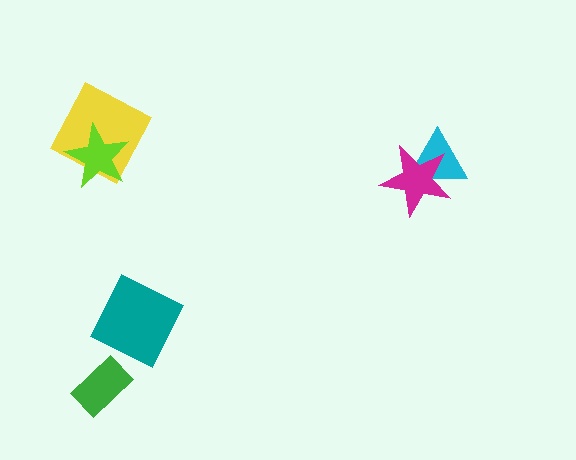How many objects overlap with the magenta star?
1 object overlaps with the magenta star.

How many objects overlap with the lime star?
1 object overlaps with the lime star.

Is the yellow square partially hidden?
Yes, it is partially covered by another shape.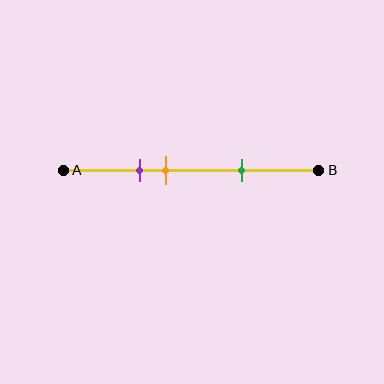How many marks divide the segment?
There are 3 marks dividing the segment.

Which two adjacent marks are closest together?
The purple and orange marks are the closest adjacent pair.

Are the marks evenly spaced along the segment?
No, the marks are not evenly spaced.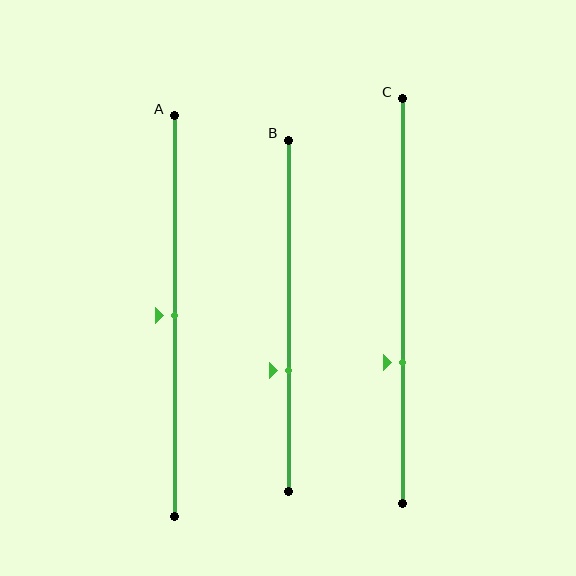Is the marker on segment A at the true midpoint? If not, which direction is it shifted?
Yes, the marker on segment A is at the true midpoint.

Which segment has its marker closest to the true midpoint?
Segment A has its marker closest to the true midpoint.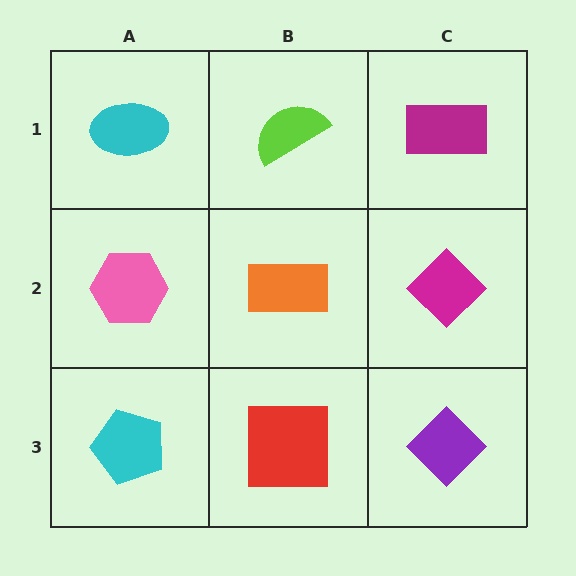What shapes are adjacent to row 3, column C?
A magenta diamond (row 2, column C), a red square (row 3, column B).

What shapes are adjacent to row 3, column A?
A pink hexagon (row 2, column A), a red square (row 3, column B).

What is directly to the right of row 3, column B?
A purple diamond.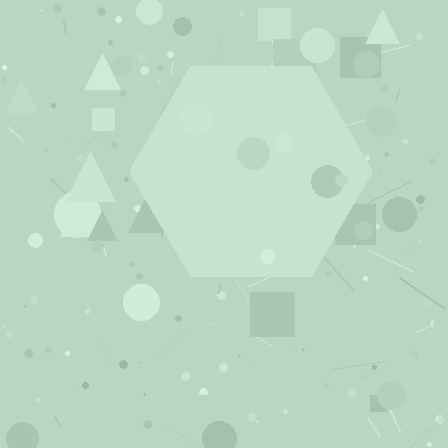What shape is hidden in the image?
A hexagon is hidden in the image.